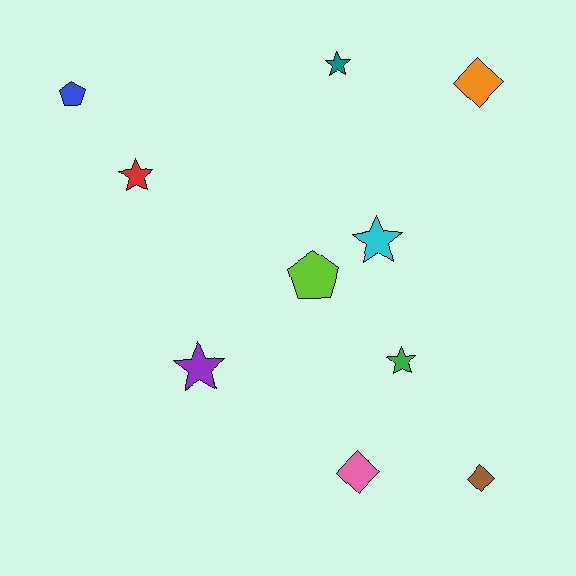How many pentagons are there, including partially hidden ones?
There are 2 pentagons.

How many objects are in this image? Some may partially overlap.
There are 10 objects.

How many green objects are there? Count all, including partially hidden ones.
There is 1 green object.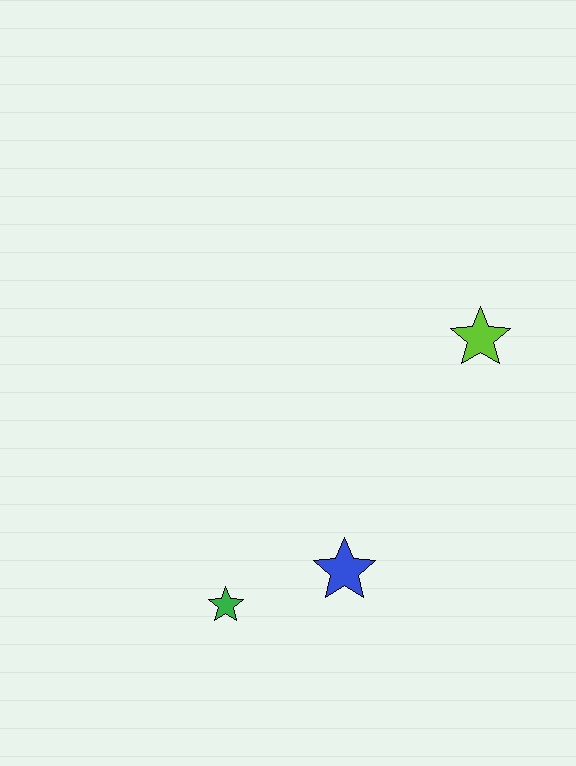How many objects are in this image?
There are 3 objects.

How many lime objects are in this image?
There is 1 lime object.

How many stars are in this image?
There are 3 stars.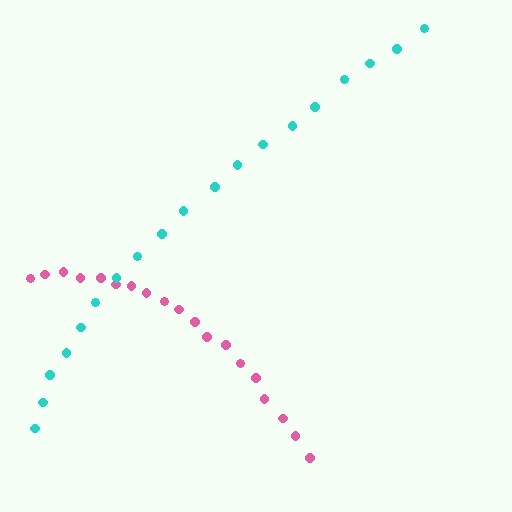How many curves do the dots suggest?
There are 2 distinct paths.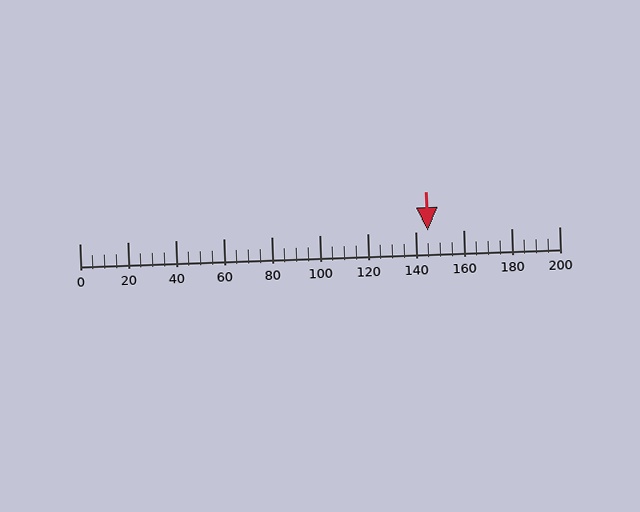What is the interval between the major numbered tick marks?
The major tick marks are spaced 20 units apart.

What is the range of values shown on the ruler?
The ruler shows values from 0 to 200.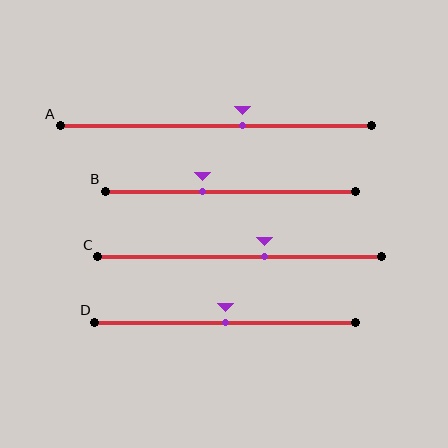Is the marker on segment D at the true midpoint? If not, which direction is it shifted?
Yes, the marker on segment D is at the true midpoint.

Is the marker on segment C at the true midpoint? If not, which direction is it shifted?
No, the marker on segment C is shifted to the right by about 9% of the segment length.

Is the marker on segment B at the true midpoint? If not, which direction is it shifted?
No, the marker on segment B is shifted to the left by about 11% of the segment length.